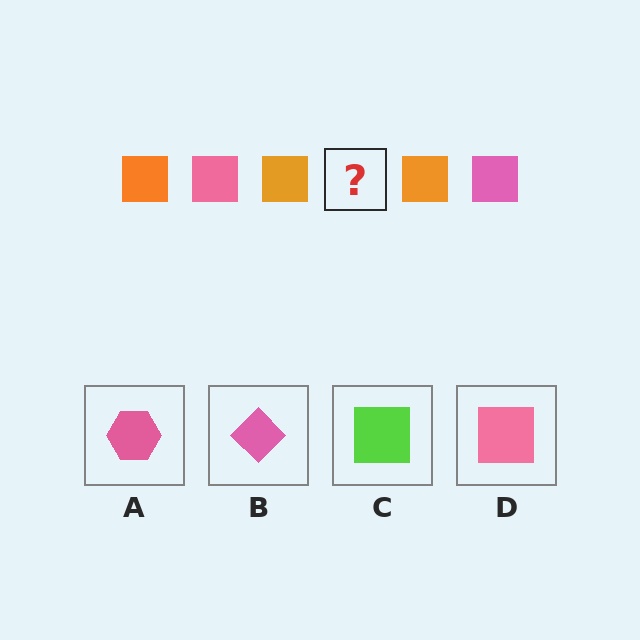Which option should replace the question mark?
Option D.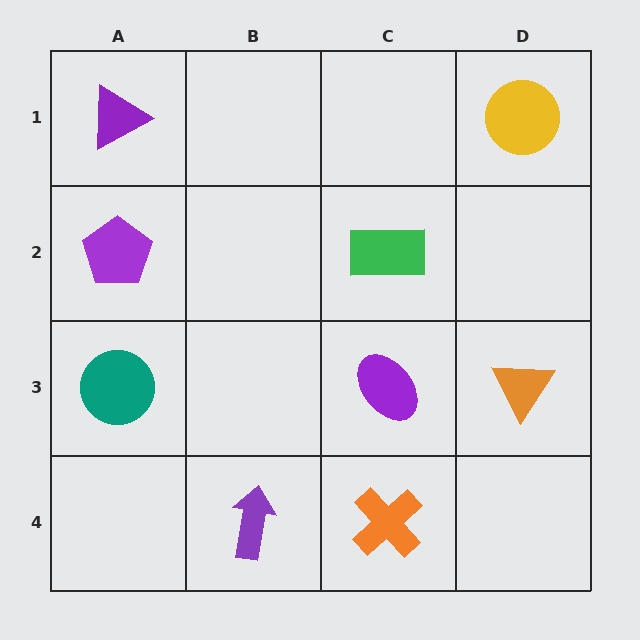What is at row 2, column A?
A purple pentagon.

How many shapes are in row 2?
2 shapes.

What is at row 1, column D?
A yellow circle.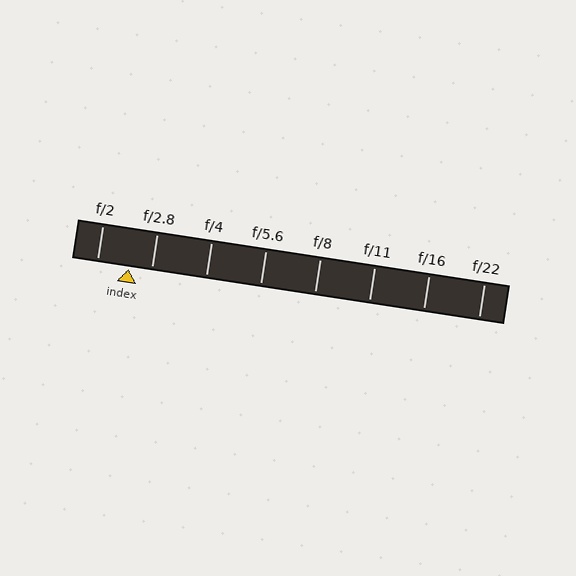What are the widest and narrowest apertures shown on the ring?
The widest aperture shown is f/2 and the narrowest is f/22.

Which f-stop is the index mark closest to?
The index mark is closest to f/2.8.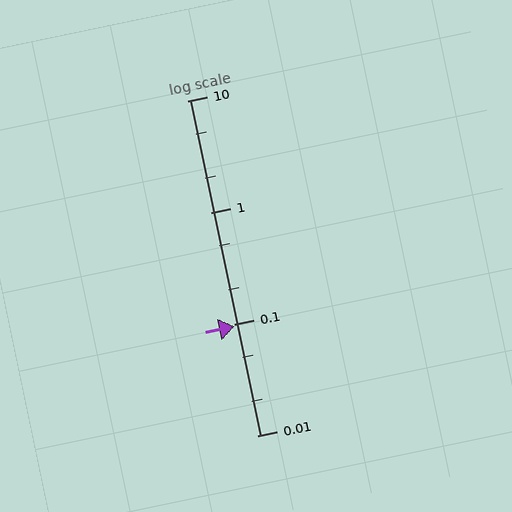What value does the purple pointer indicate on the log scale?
The pointer indicates approximately 0.095.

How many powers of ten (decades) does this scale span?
The scale spans 3 decades, from 0.01 to 10.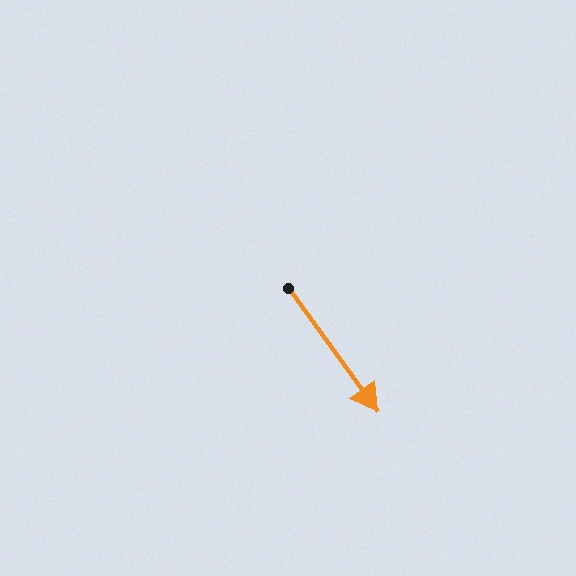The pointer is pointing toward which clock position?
Roughly 5 o'clock.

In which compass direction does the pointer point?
Southeast.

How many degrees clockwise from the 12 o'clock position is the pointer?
Approximately 144 degrees.